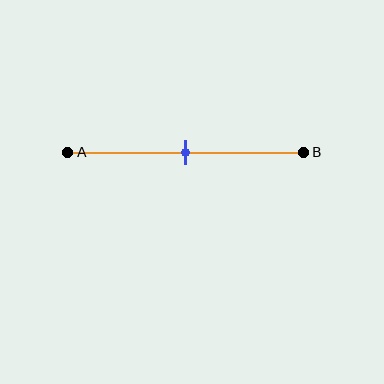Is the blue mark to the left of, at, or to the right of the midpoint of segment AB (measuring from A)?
The blue mark is approximately at the midpoint of segment AB.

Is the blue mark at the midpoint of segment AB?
Yes, the mark is approximately at the midpoint.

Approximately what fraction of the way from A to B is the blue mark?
The blue mark is approximately 50% of the way from A to B.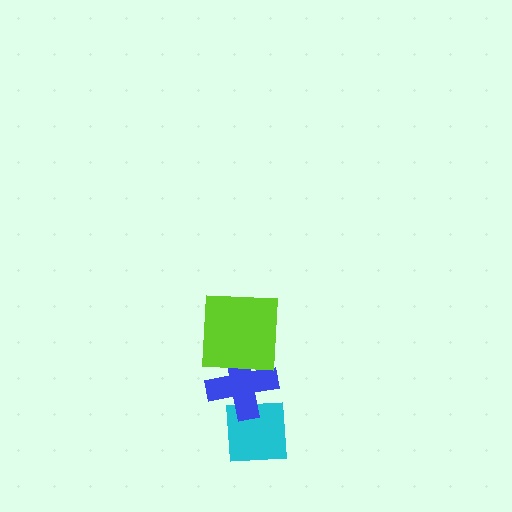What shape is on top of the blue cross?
The lime square is on top of the blue cross.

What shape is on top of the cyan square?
The blue cross is on top of the cyan square.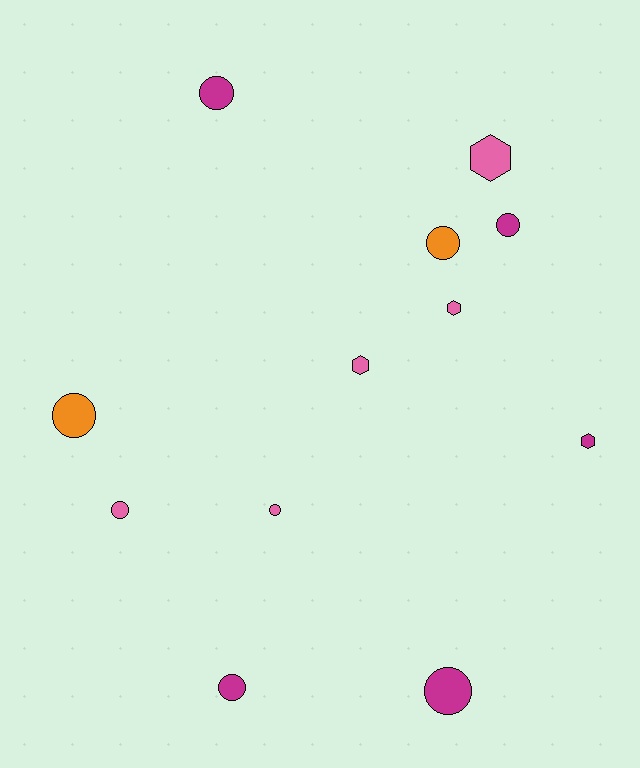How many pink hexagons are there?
There are 3 pink hexagons.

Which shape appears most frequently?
Circle, with 8 objects.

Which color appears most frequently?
Magenta, with 5 objects.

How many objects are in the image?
There are 12 objects.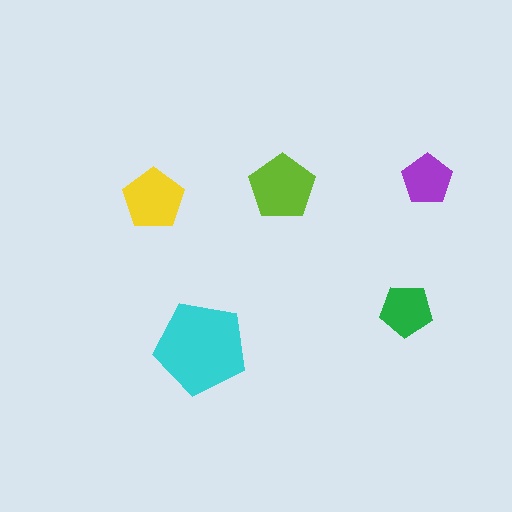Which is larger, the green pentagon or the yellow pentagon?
The yellow one.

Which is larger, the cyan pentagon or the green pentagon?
The cyan one.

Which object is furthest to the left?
The yellow pentagon is leftmost.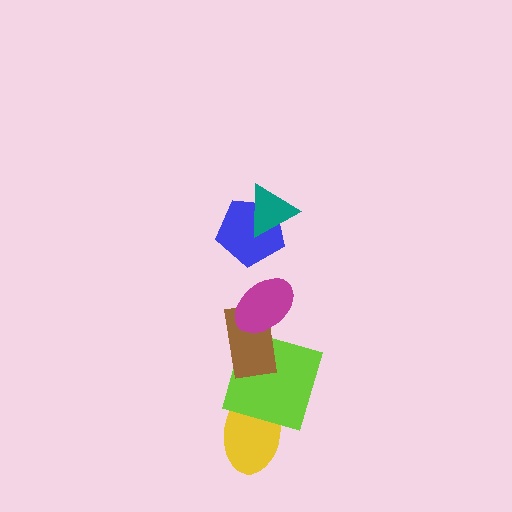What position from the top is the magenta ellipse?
The magenta ellipse is 3rd from the top.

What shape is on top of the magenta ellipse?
The blue pentagon is on top of the magenta ellipse.